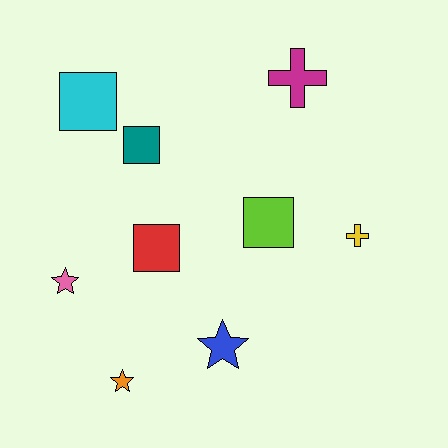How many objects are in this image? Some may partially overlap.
There are 9 objects.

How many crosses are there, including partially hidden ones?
There are 2 crosses.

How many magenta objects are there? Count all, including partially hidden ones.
There is 1 magenta object.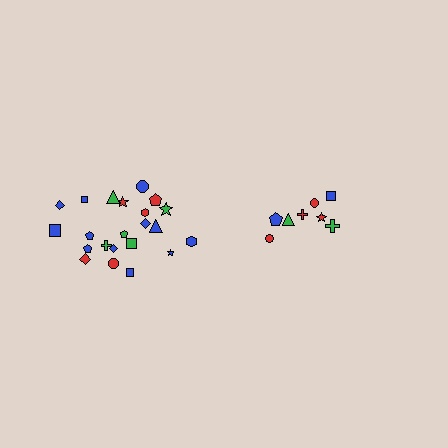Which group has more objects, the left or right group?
The left group.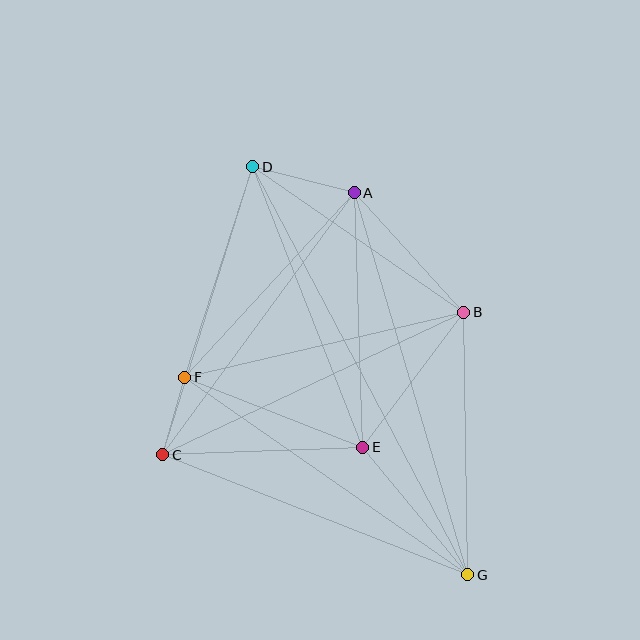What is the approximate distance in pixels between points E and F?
The distance between E and F is approximately 191 pixels.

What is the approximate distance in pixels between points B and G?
The distance between B and G is approximately 263 pixels.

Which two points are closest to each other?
Points C and F are closest to each other.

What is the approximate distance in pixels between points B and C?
The distance between B and C is approximately 333 pixels.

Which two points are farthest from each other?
Points D and G are farthest from each other.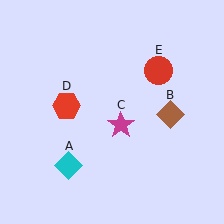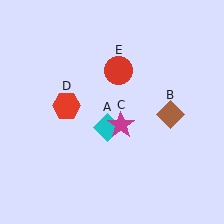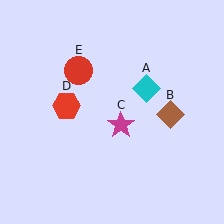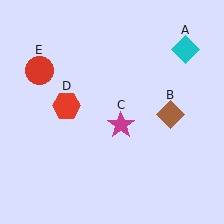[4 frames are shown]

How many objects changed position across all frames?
2 objects changed position: cyan diamond (object A), red circle (object E).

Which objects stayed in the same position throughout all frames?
Brown diamond (object B) and magenta star (object C) and red hexagon (object D) remained stationary.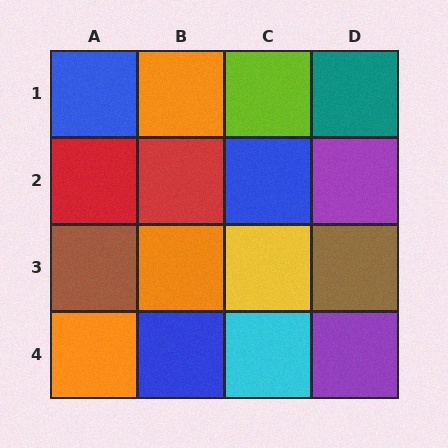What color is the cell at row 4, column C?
Cyan.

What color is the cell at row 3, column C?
Yellow.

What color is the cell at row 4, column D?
Purple.